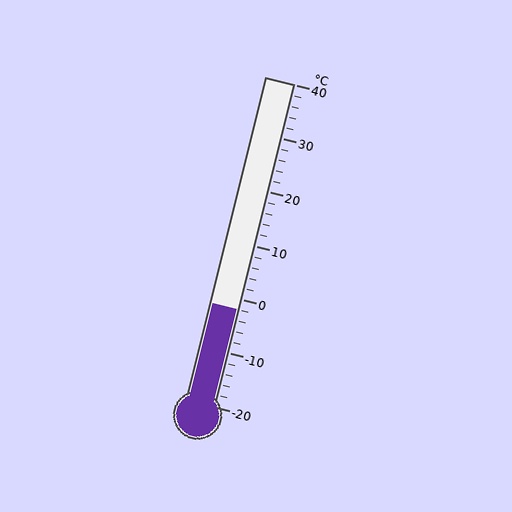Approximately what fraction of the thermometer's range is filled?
The thermometer is filled to approximately 30% of its range.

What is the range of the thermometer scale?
The thermometer scale ranges from -20°C to 40°C.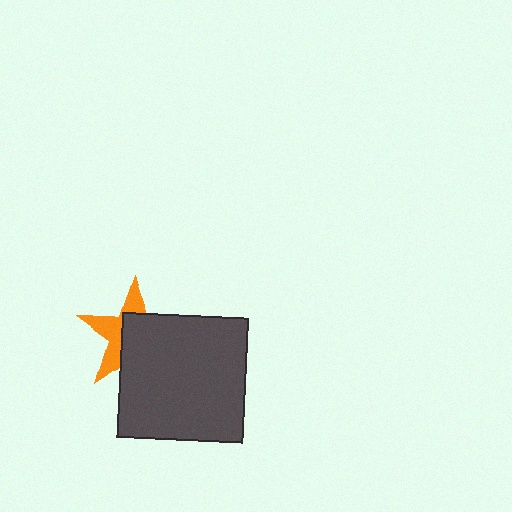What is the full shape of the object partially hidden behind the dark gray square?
The partially hidden object is an orange star.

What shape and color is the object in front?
The object in front is a dark gray square.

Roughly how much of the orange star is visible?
A small part of it is visible (roughly 43%).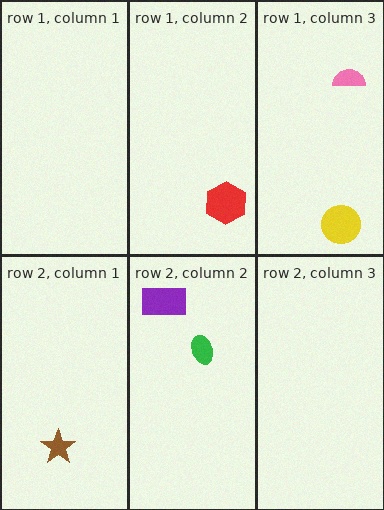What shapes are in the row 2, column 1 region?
The brown star.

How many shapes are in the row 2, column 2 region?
2.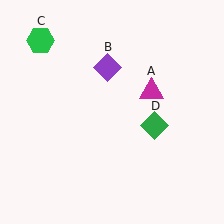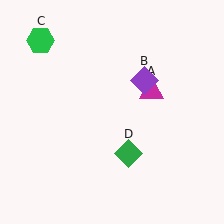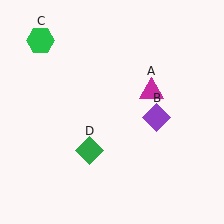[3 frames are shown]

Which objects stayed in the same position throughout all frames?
Magenta triangle (object A) and green hexagon (object C) remained stationary.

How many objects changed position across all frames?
2 objects changed position: purple diamond (object B), green diamond (object D).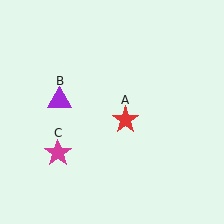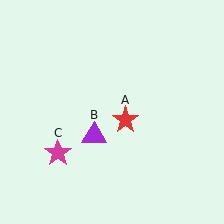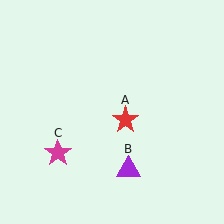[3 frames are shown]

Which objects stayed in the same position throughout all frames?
Red star (object A) and magenta star (object C) remained stationary.